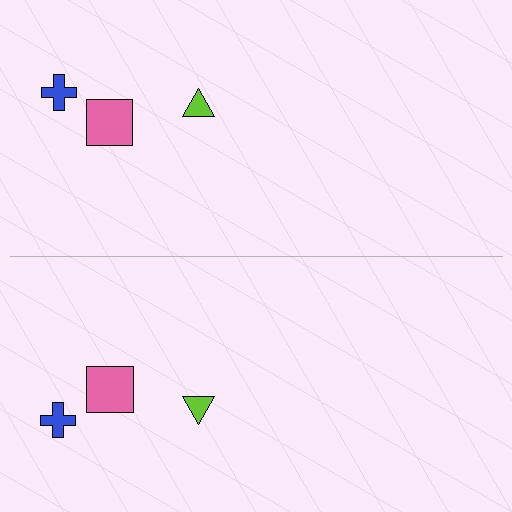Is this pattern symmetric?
Yes, this pattern has bilateral (reflection) symmetry.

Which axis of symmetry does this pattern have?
The pattern has a horizontal axis of symmetry running through the center of the image.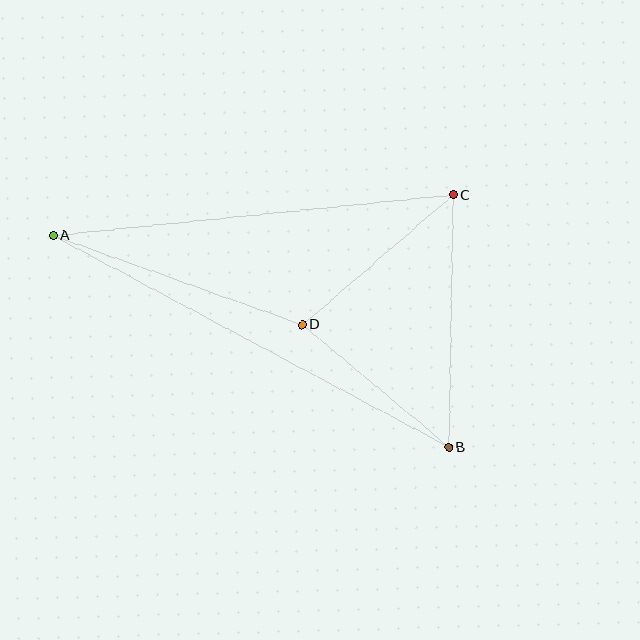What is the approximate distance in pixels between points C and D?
The distance between C and D is approximately 199 pixels.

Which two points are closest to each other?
Points B and D are closest to each other.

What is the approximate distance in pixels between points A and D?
The distance between A and D is approximately 265 pixels.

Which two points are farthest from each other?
Points A and B are farthest from each other.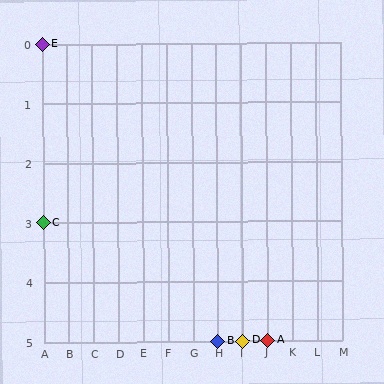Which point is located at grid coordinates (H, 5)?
Point B is at (H, 5).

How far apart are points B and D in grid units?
Points B and D are 1 column apart.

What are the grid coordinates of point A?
Point A is at grid coordinates (J, 5).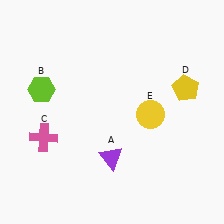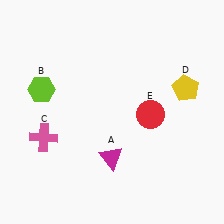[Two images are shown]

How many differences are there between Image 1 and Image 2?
There are 2 differences between the two images.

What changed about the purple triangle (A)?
In Image 1, A is purple. In Image 2, it changed to magenta.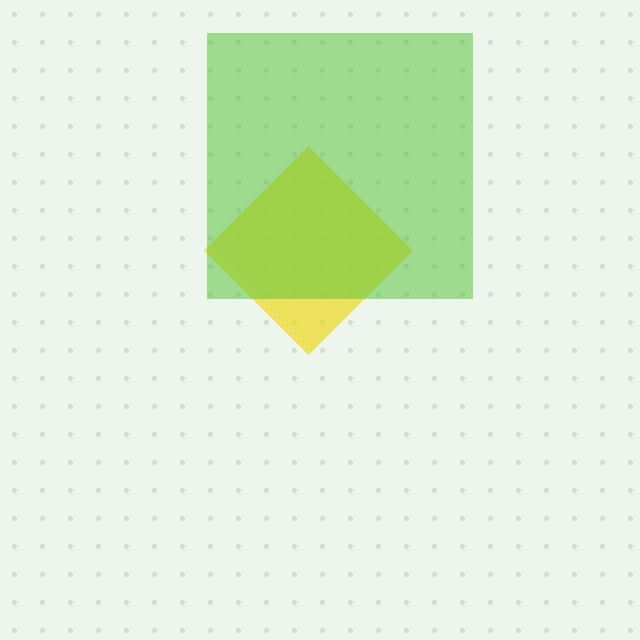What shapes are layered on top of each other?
The layered shapes are: a yellow diamond, a lime square.